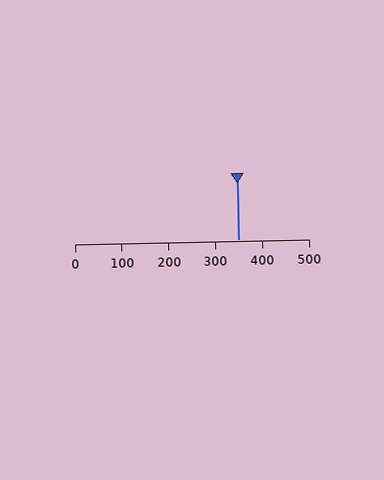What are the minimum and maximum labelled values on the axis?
The axis runs from 0 to 500.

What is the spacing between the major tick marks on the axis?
The major ticks are spaced 100 apart.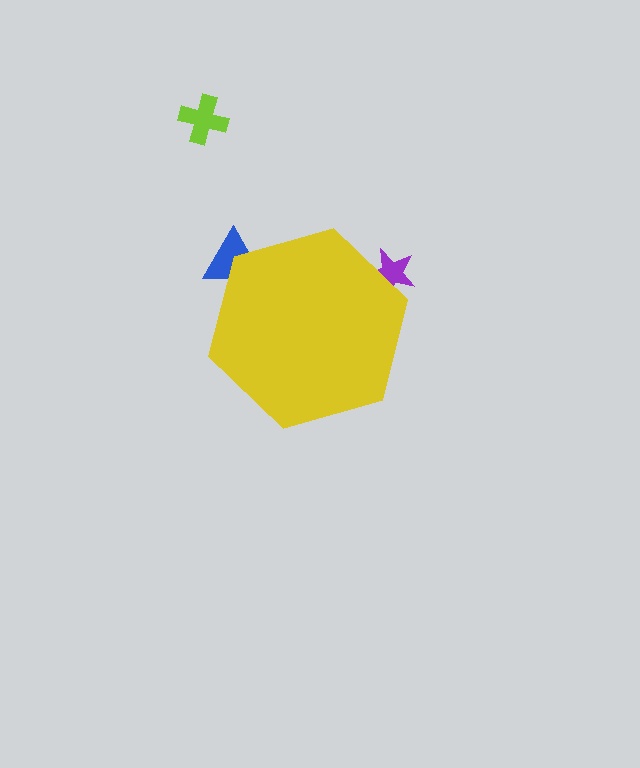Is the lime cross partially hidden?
No, the lime cross is fully visible.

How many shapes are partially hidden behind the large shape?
2 shapes are partially hidden.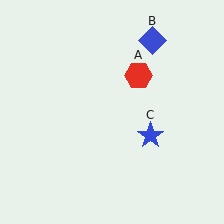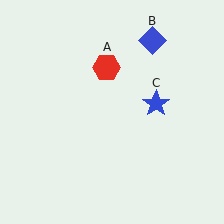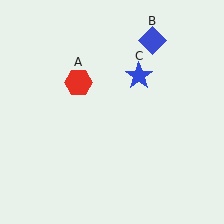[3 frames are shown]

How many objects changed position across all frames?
2 objects changed position: red hexagon (object A), blue star (object C).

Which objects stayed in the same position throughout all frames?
Blue diamond (object B) remained stationary.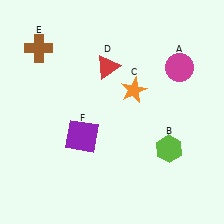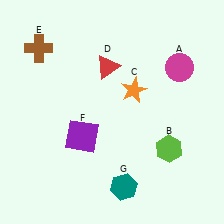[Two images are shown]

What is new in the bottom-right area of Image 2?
A teal hexagon (G) was added in the bottom-right area of Image 2.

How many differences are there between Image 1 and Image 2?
There is 1 difference between the two images.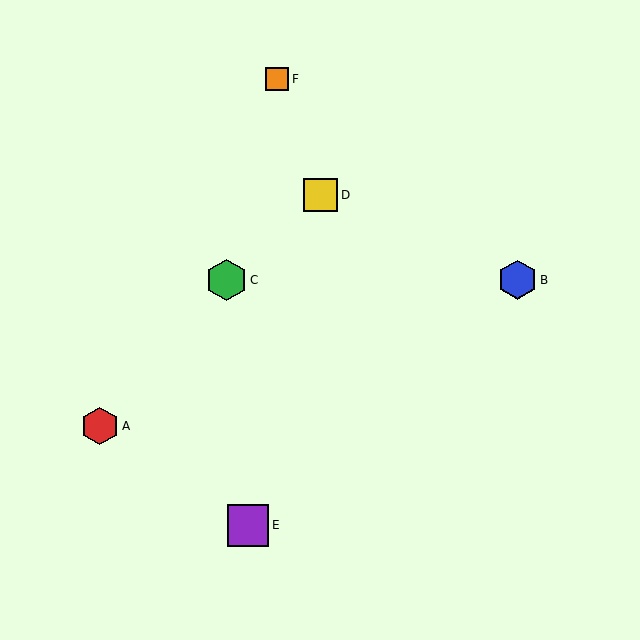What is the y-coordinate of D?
Object D is at y≈195.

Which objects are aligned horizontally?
Objects B, C are aligned horizontally.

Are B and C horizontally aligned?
Yes, both are at y≈280.